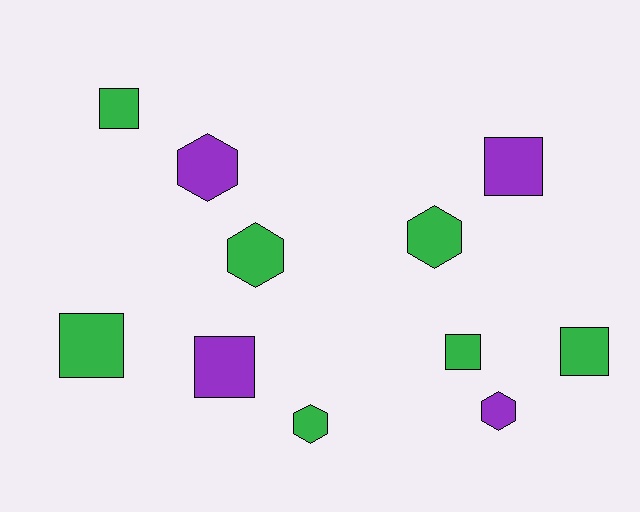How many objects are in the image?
There are 11 objects.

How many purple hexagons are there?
There are 2 purple hexagons.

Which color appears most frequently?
Green, with 7 objects.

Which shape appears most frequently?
Square, with 6 objects.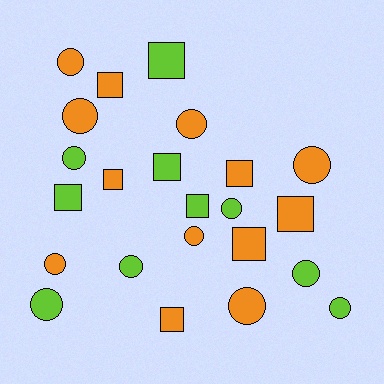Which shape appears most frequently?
Circle, with 13 objects.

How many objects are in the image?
There are 23 objects.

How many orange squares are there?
There are 6 orange squares.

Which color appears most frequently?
Orange, with 13 objects.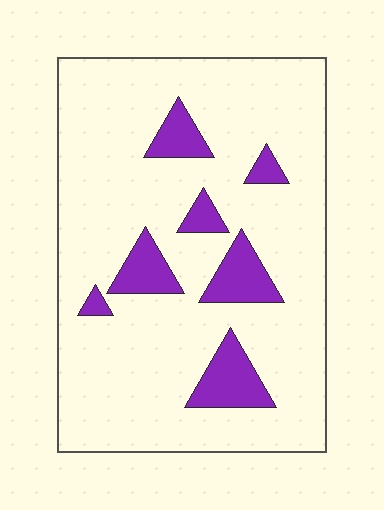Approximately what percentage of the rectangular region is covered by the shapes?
Approximately 15%.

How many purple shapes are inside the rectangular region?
7.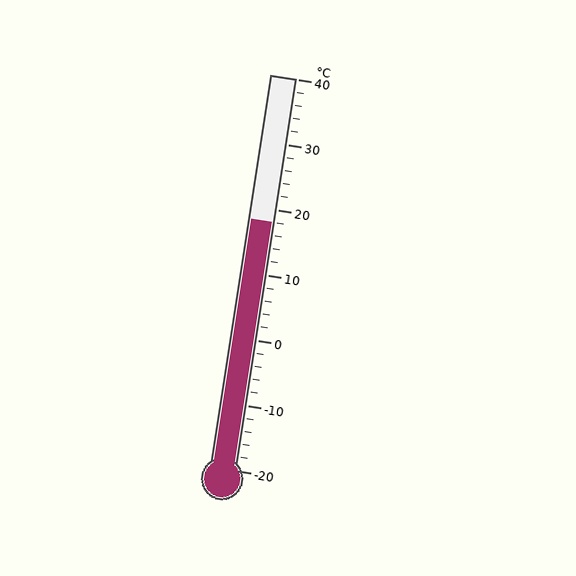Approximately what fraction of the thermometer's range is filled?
The thermometer is filled to approximately 65% of its range.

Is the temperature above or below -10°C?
The temperature is above -10°C.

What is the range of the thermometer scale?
The thermometer scale ranges from -20°C to 40°C.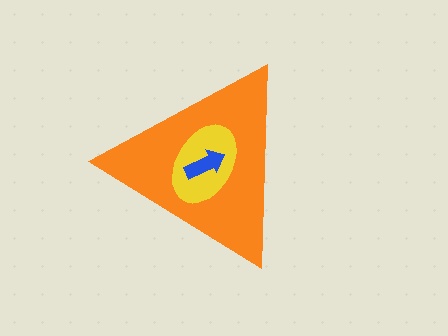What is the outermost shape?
The orange triangle.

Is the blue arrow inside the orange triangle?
Yes.